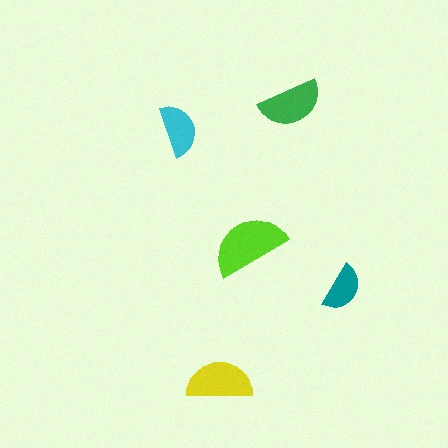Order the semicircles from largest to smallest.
the lime one, the yellow one, the green one, the cyan one, the teal one.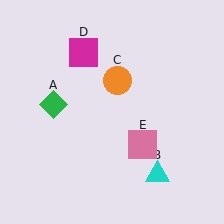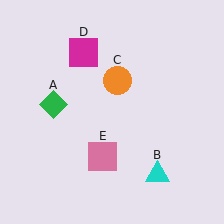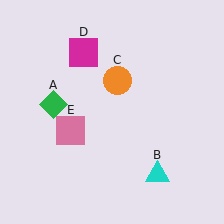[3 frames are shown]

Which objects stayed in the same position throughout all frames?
Green diamond (object A) and cyan triangle (object B) and orange circle (object C) and magenta square (object D) remained stationary.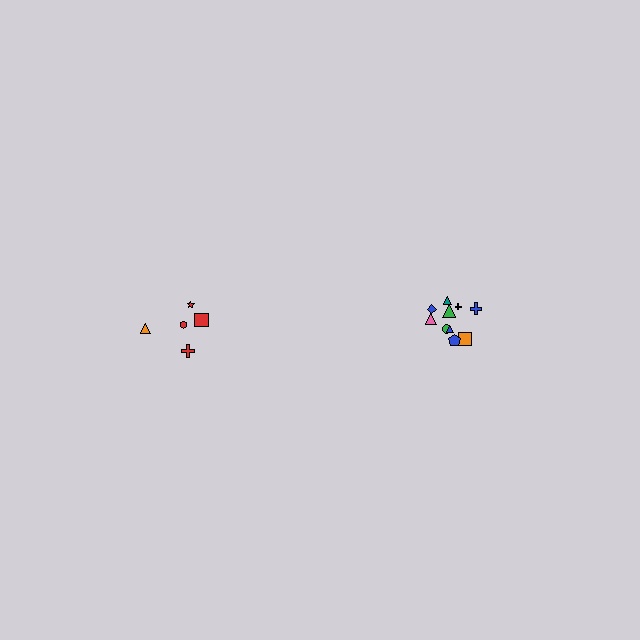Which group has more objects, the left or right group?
The right group.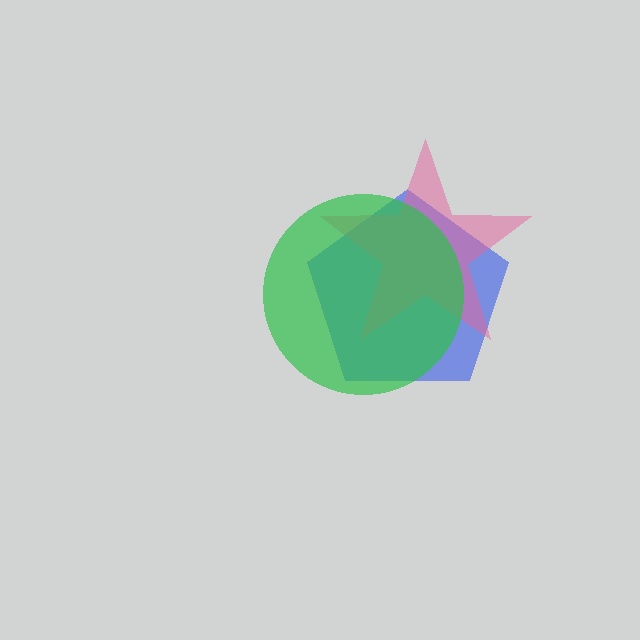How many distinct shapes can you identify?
There are 3 distinct shapes: a blue pentagon, a pink star, a green circle.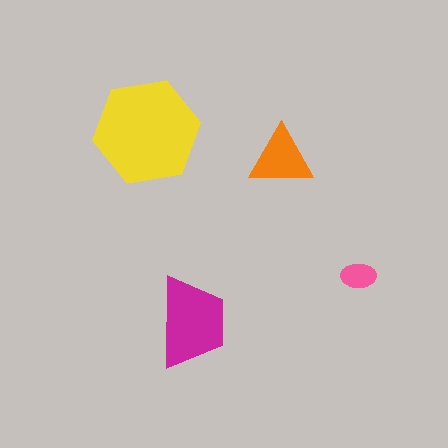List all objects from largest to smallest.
The yellow hexagon, the magenta trapezoid, the orange triangle, the pink ellipse.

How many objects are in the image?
There are 4 objects in the image.